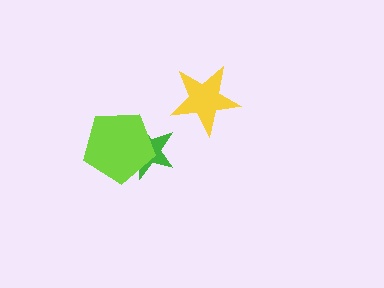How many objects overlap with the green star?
1 object overlaps with the green star.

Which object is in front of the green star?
The lime pentagon is in front of the green star.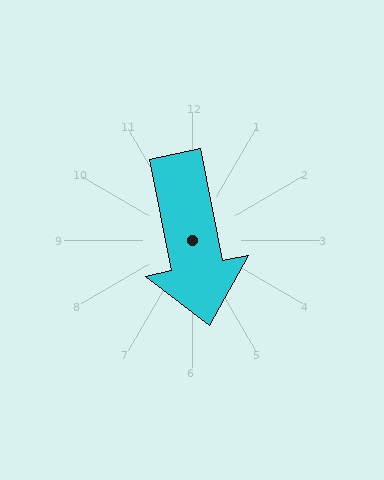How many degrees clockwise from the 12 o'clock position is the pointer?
Approximately 169 degrees.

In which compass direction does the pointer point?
South.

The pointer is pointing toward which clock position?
Roughly 6 o'clock.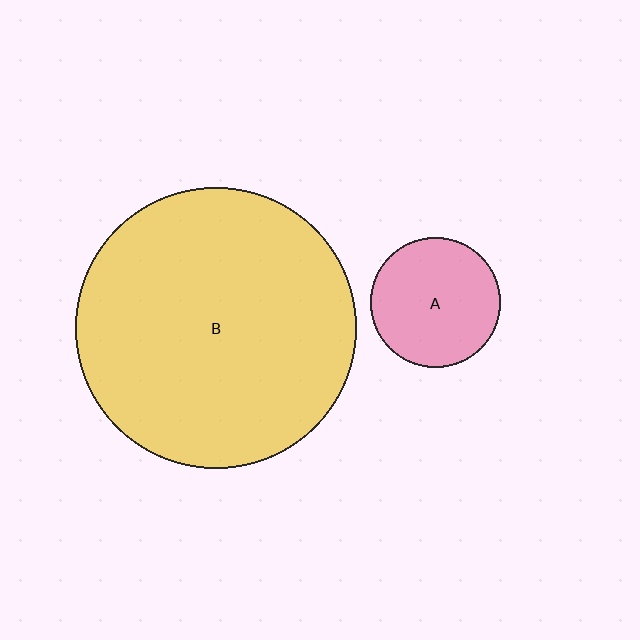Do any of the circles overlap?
No, none of the circles overlap.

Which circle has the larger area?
Circle B (yellow).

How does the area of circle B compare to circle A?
Approximately 4.7 times.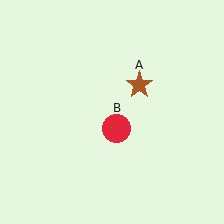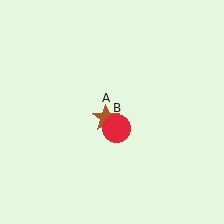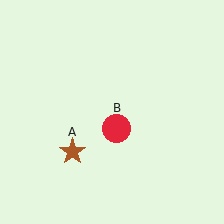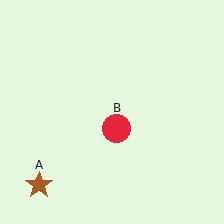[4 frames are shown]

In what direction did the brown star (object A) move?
The brown star (object A) moved down and to the left.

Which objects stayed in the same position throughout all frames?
Red circle (object B) remained stationary.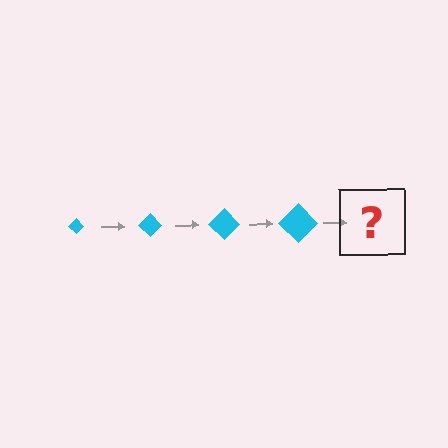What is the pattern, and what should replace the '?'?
The pattern is that the diamond gets progressively larger each step. The '?' should be a cyan diamond, larger than the previous one.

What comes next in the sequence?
The next element should be a cyan diamond, larger than the previous one.